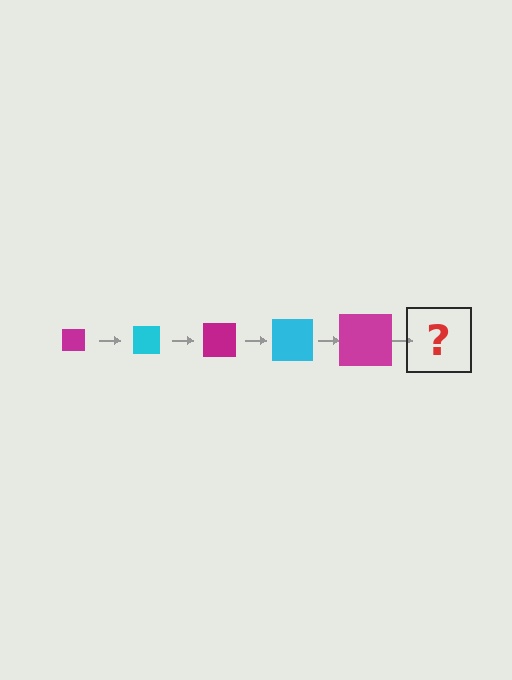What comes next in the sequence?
The next element should be a cyan square, larger than the previous one.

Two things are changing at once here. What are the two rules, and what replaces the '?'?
The two rules are that the square grows larger each step and the color cycles through magenta and cyan. The '?' should be a cyan square, larger than the previous one.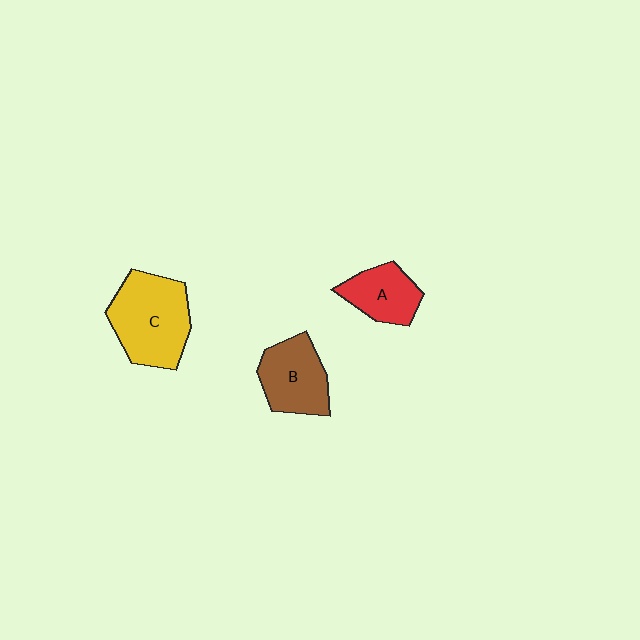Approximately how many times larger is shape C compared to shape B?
Approximately 1.4 times.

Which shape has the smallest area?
Shape A (red).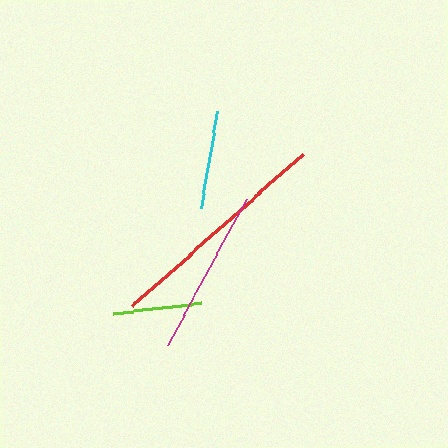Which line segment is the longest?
The red line is the longest at approximately 229 pixels.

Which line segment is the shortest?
The lime line is the shortest at approximately 88 pixels.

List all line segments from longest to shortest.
From longest to shortest: red, magenta, cyan, lime.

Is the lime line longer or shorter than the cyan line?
The cyan line is longer than the lime line.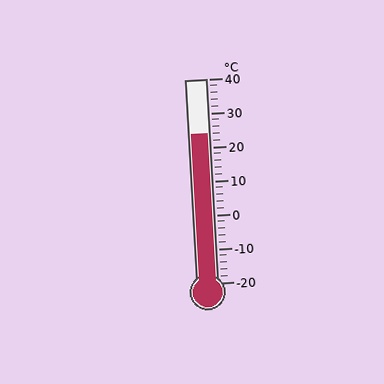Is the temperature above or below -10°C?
The temperature is above -10°C.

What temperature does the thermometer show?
The thermometer shows approximately 24°C.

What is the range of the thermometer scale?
The thermometer scale ranges from -20°C to 40°C.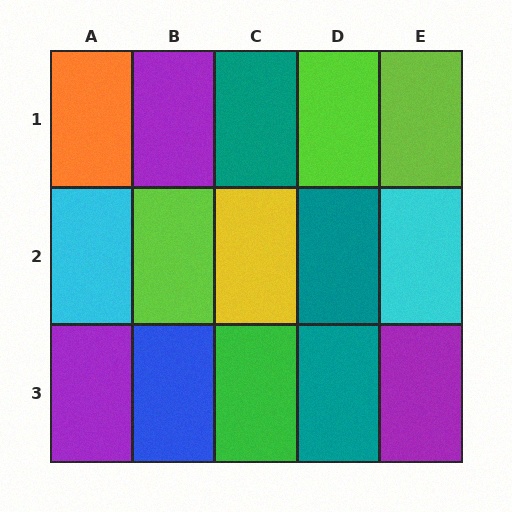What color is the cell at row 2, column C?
Yellow.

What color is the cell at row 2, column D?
Teal.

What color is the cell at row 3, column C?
Green.